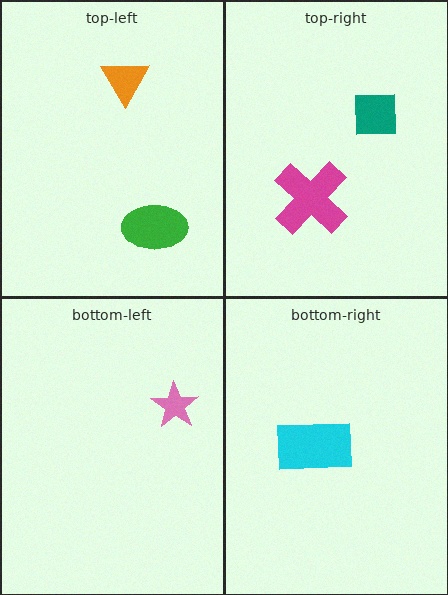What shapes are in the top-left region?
The orange triangle, the green ellipse.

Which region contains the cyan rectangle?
The bottom-right region.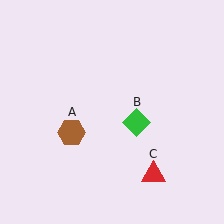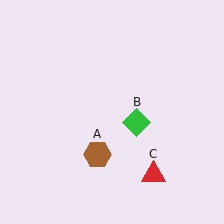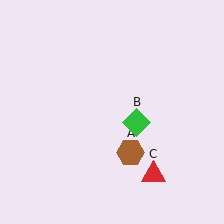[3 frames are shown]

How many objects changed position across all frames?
1 object changed position: brown hexagon (object A).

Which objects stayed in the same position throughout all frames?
Green diamond (object B) and red triangle (object C) remained stationary.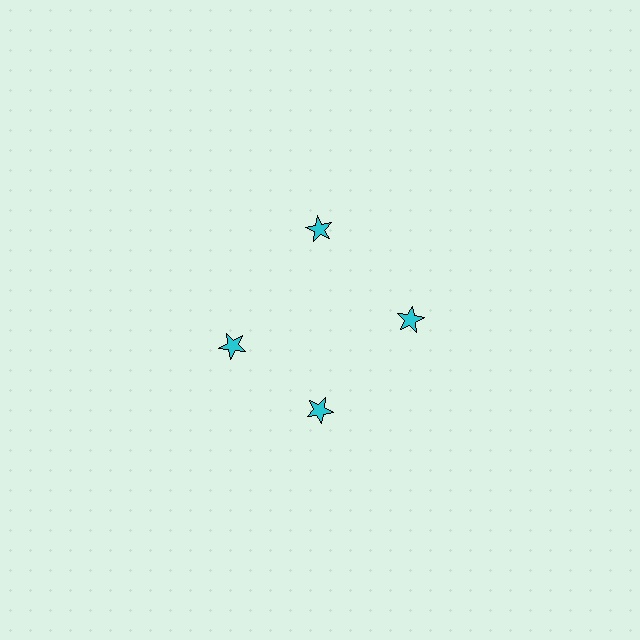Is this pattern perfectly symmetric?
No. The 4 cyan stars are arranged in a ring, but one element near the 9 o'clock position is rotated out of alignment along the ring, breaking the 4-fold rotational symmetry.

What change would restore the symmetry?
The symmetry would be restored by rotating it back into even spacing with its neighbors so that all 4 stars sit at equal angles and equal distance from the center.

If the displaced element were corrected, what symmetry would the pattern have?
It would have 4-fold rotational symmetry — the pattern would map onto itself every 90 degrees.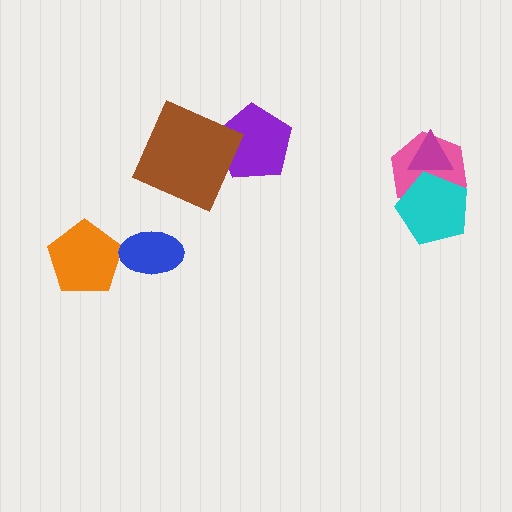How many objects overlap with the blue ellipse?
0 objects overlap with the blue ellipse.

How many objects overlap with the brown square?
1 object overlaps with the brown square.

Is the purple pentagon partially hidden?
Yes, it is partially covered by another shape.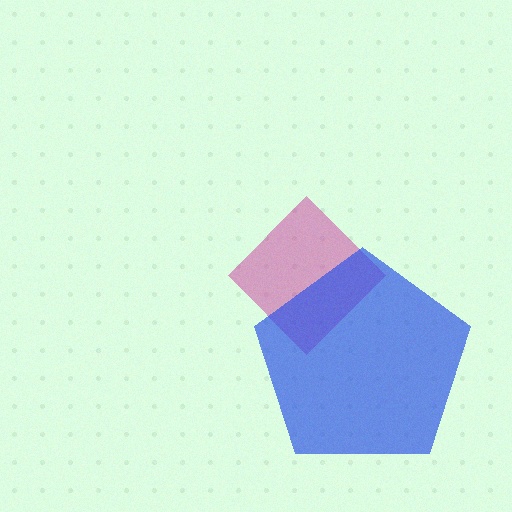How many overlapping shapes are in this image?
There are 2 overlapping shapes in the image.